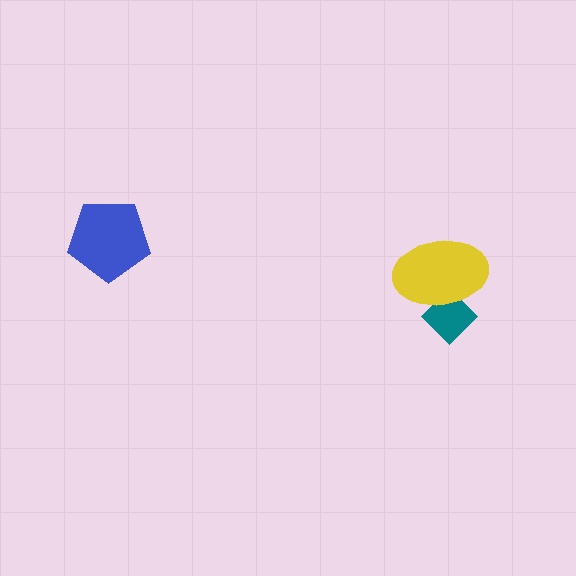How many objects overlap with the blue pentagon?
0 objects overlap with the blue pentagon.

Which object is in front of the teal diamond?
The yellow ellipse is in front of the teal diamond.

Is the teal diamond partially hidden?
Yes, it is partially covered by another shape.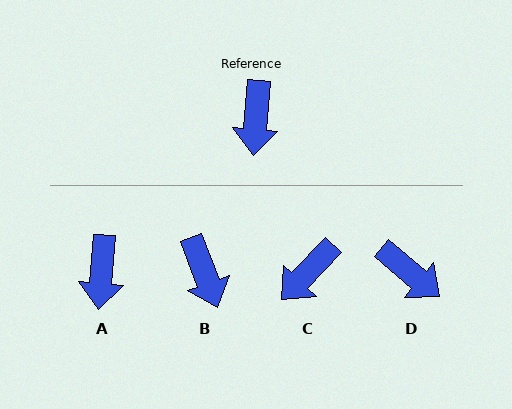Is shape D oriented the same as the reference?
No, it is off by about 55 degrees.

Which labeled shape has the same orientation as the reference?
A.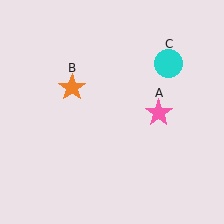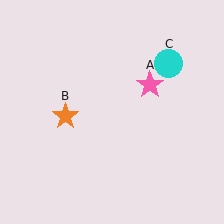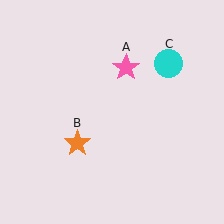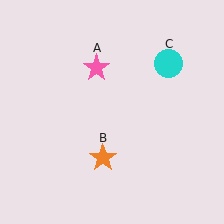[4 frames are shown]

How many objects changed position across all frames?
2 objects changed position: pink star (object A), orange star (object B).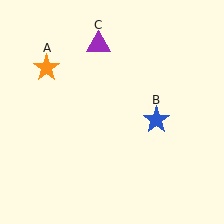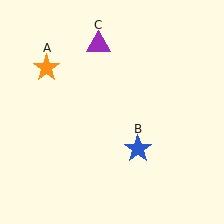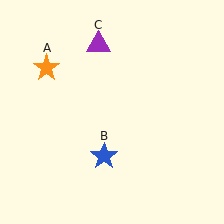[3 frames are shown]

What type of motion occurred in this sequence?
The blue star (object B) rotated clockwise around the center of the scene.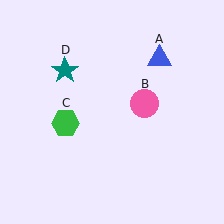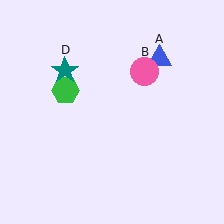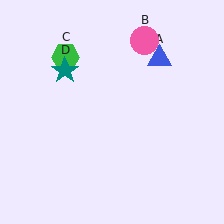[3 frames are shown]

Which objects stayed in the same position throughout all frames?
Blue triangle (object A) and teal star (object D) remained stationary.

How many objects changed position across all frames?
2 objects changed position: pink circle (object B), green hexagon (object C).